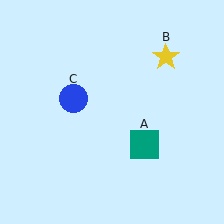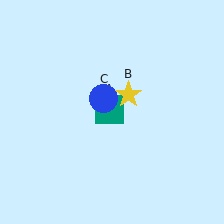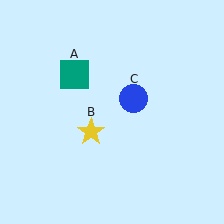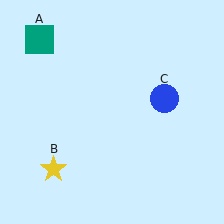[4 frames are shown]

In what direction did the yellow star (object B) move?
The yellow star (object B) moved down and to the left.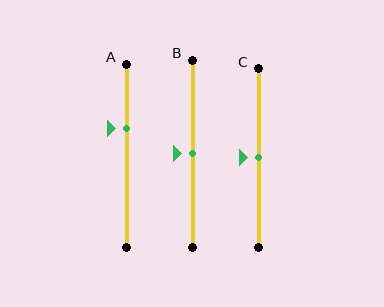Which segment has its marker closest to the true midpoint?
Segment B has its marker closest to the true midpoint.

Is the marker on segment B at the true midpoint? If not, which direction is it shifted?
Yes, the marker on segment B is at the true midpoint.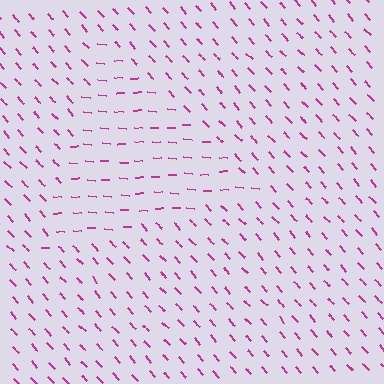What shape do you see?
I see a triangle.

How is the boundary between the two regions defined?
The boundary is defined purely by a change in line orientation (approximately 45 degrees difference). All lines are the same color and thickness.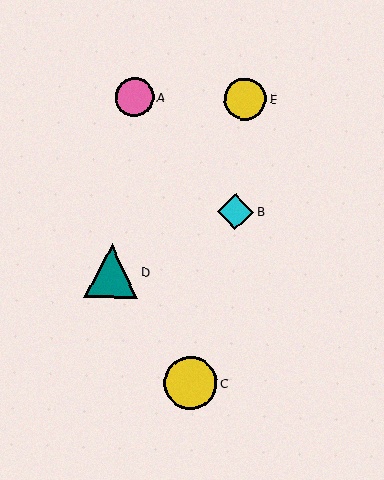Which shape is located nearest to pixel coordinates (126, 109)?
The pink circle (labeled A) at (135, 97) is nearest to that location.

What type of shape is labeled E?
Shape E is a yellow circle.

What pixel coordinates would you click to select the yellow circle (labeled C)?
Click at (191, 383) to select the yellow circle C.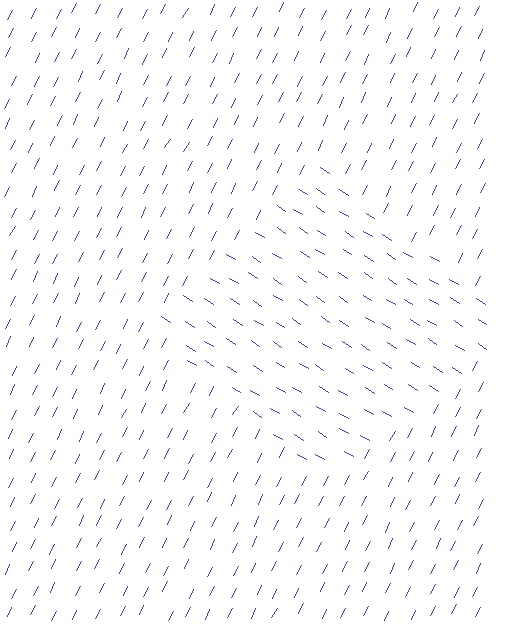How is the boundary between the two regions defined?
The boundary is defined purely by a change in line orientation (approximately 85 degrees difference). All lines are the same color and thickness.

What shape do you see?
I see a diamond.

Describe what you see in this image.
The image is filled with small blue line segments. A diamond region in the image has lines oriented differently from the surrounding lines, creating a visible texture boundary.